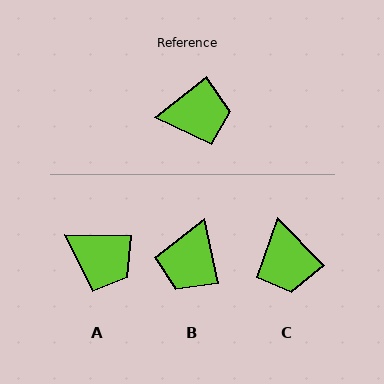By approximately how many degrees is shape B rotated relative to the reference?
Approximately 116 degrees clockwise.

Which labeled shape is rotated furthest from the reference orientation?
B, about 116 degrees away.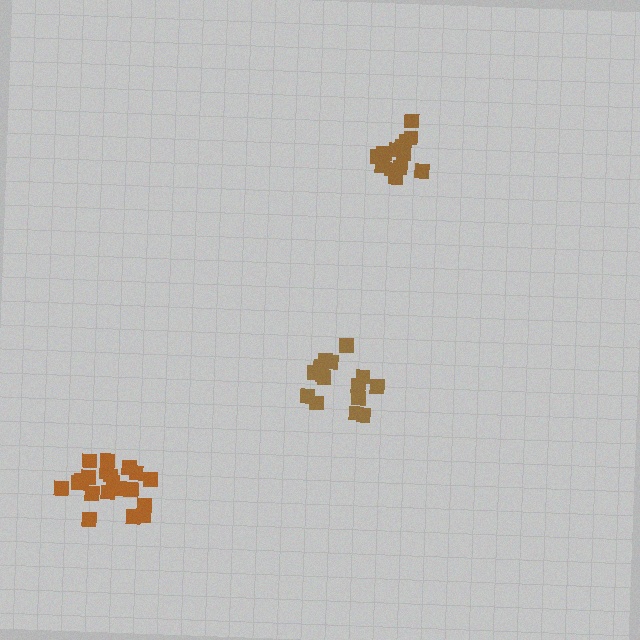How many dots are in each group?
Group 1: 15 dots, Group 2: 15 dots, Group 3: 20 dots (50 total).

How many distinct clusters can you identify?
There are 3 distinct clusters.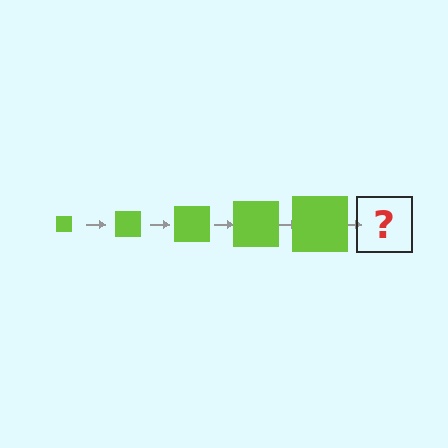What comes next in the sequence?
The next element should be a lime square, larger than the previous one.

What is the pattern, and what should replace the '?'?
The pattern is that the square gets progressively larger each step. The '?' should be a lime square, larger than the previous one.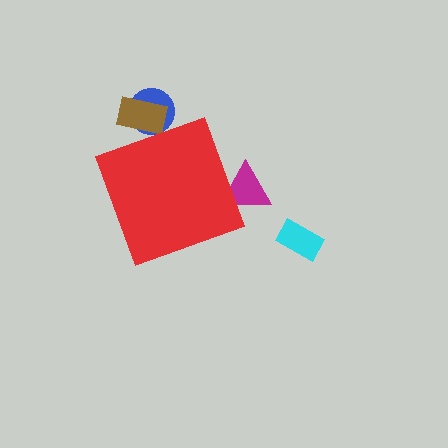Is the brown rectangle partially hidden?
Yes, the brown rectangle is partially hidden behind the red diamond.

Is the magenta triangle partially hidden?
Yes, the magenta triangle is partially hidden behind the red diamond.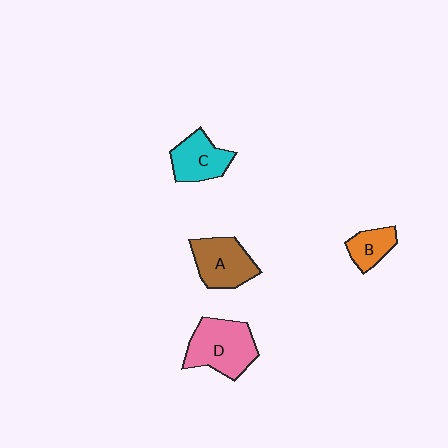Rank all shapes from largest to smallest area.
From largest to smallest: D (pink), A (brown), C (cyan), B (orange).